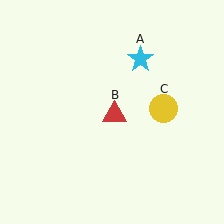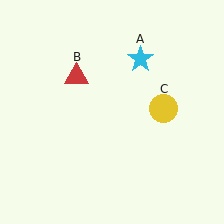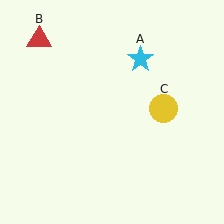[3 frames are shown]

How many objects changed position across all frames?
1 object changed position: red triangle (object B).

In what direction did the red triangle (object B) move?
The red triangle (object B) moved up and to the left.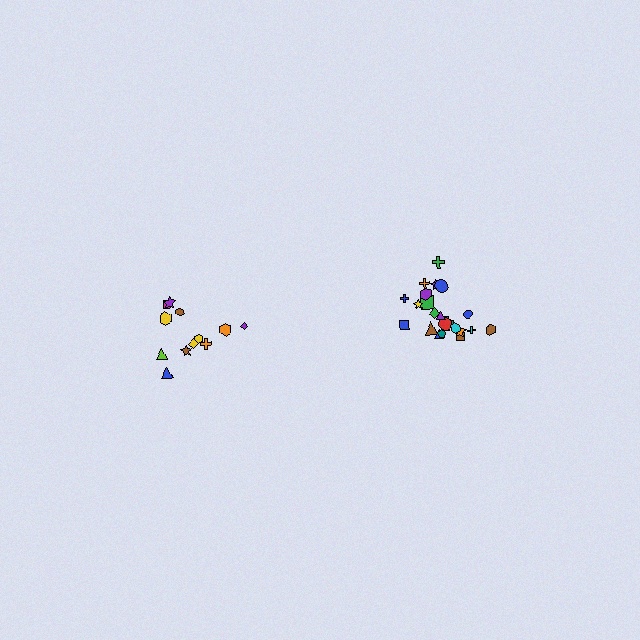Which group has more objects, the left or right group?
The right group.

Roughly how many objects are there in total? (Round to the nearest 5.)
Roughly 35 objects in total.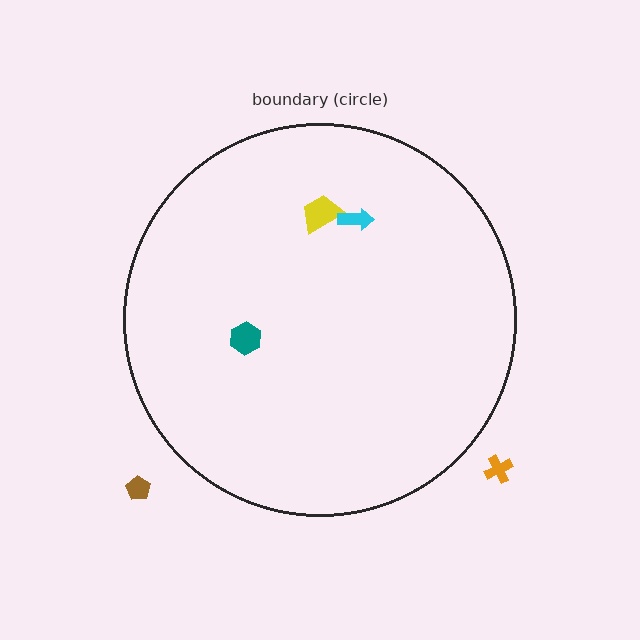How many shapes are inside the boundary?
3 inside, 2 outside.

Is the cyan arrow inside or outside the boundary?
Inside.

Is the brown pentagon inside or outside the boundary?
Outside.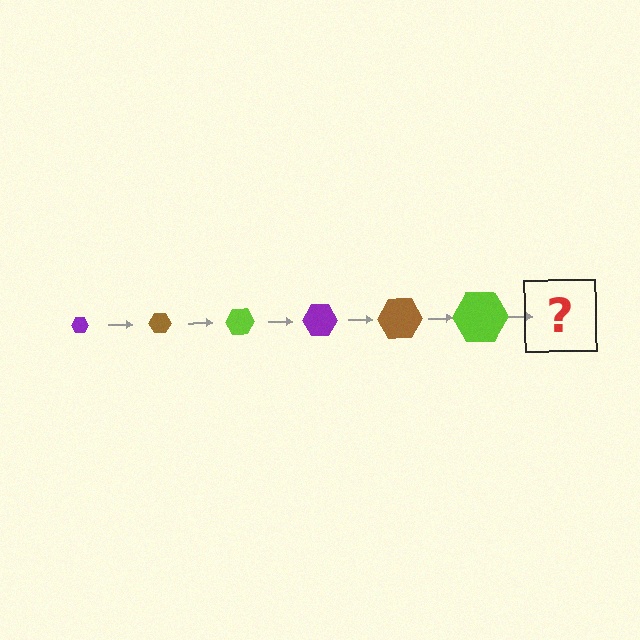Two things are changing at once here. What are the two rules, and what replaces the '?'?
The two rules are that the hexagon grows larger each step and the color cycles through purple, brown, and lime. The '?' should be a purple hexagon, larger than the previous one.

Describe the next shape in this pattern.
It should be a purple hexagon, larger than the previous one.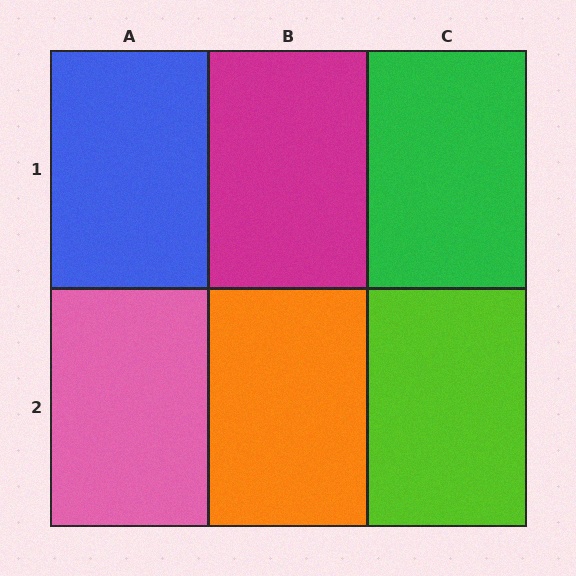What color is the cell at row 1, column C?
Green.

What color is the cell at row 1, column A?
Blue.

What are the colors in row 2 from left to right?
Pink, orange, lime.